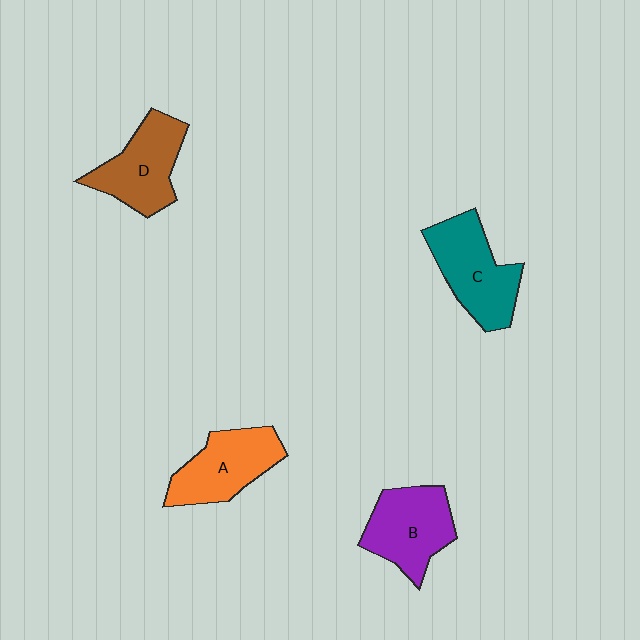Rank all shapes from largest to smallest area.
From largest to smallest: C (teal), B (purple), D (brown), A (orange).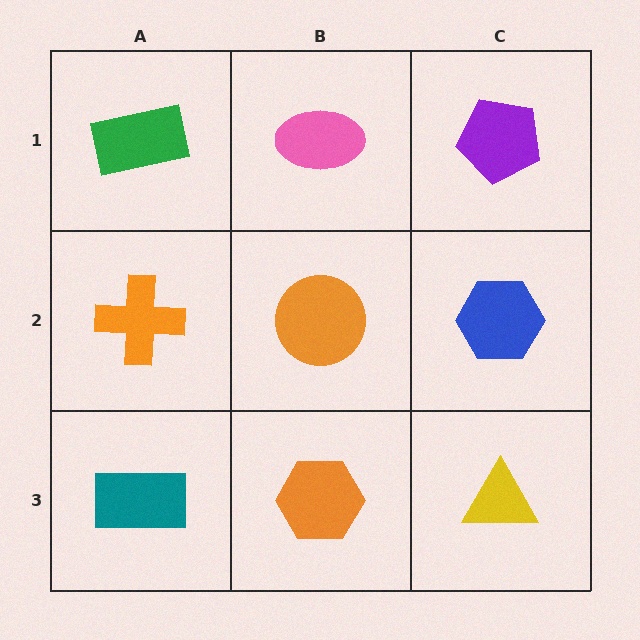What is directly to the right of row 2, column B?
A blue hexagon.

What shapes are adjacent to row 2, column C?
A purple pentagon (row 1, column C), a yellow triangle (row 3, column C), an orange circle (row 2, column B).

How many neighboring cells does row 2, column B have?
4.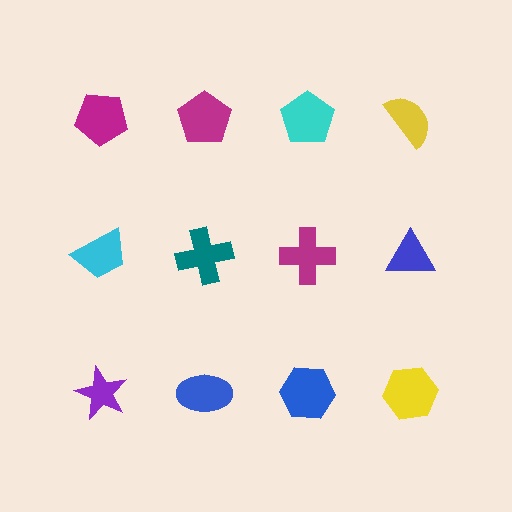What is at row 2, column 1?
A cyan trapezoid.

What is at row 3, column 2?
A blue ellipse.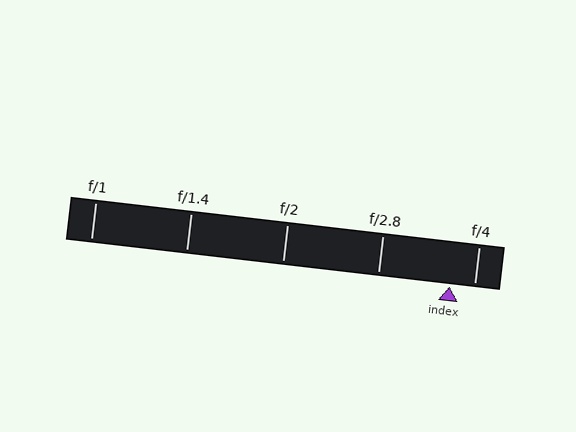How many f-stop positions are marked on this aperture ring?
There are 5 f-stop positions marked.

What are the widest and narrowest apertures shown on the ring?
The widest aperture shown is f/1 and the narrowest is f/4.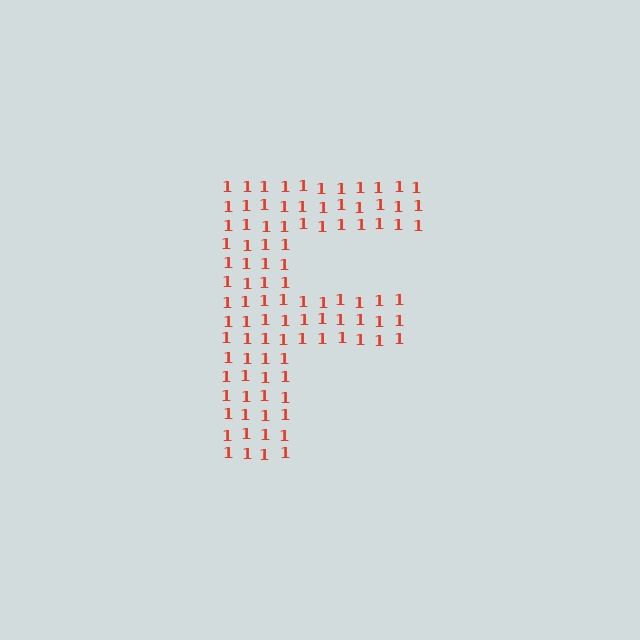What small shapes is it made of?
It is made of small digit 1's.